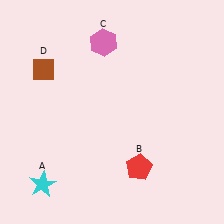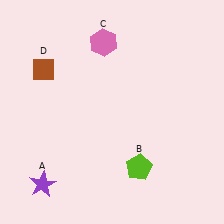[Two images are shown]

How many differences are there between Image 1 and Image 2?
There are 2 differences between the two images.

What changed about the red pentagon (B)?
In Image 1, B is red. In Image 2, it changed to lime.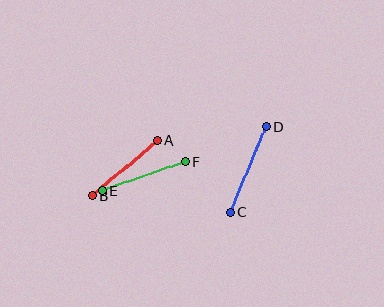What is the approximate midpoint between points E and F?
The midpoint is at approximately (144, 176) pixels.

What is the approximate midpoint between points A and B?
The midpoint is at approximately (125, 168) pixels.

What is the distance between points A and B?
The distance is approximately 85 pixels.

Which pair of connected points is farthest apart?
Points C and D are farthest apart.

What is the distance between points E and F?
The distance is approximately 88 pixels.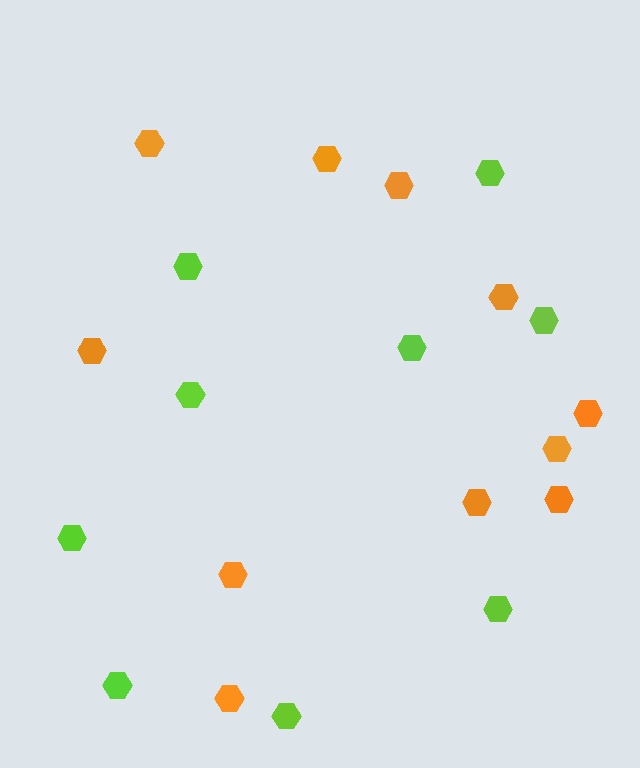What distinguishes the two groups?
There are 2 groups: one group of orange hexagons (11) and one group of lime hexagons (9).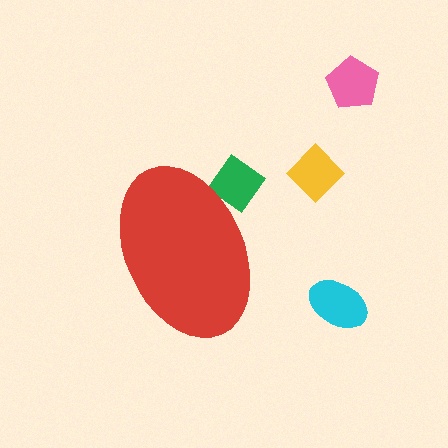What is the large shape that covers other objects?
A red ellipse.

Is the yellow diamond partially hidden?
No, the yellow diamond is fully visible.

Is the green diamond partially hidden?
Yes, the green diamond is partially hidden behind the red ellipse.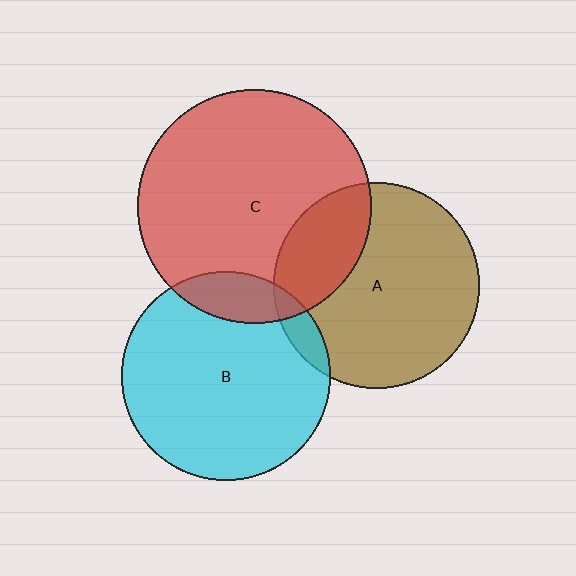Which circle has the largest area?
Circle C (red).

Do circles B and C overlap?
Yes.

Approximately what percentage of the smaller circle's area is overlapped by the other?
Approximately 15%.